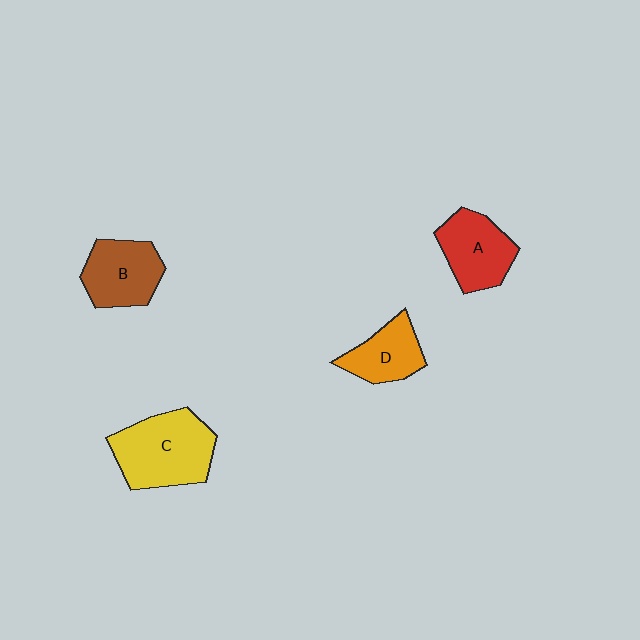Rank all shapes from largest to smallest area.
From largest to smallest: C (yellow), B (brown), A (red), D (orange).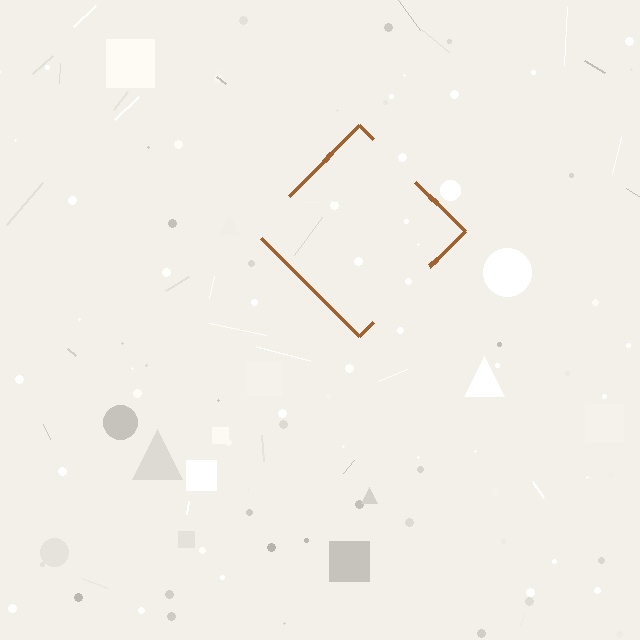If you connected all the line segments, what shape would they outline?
They would outline a diamond.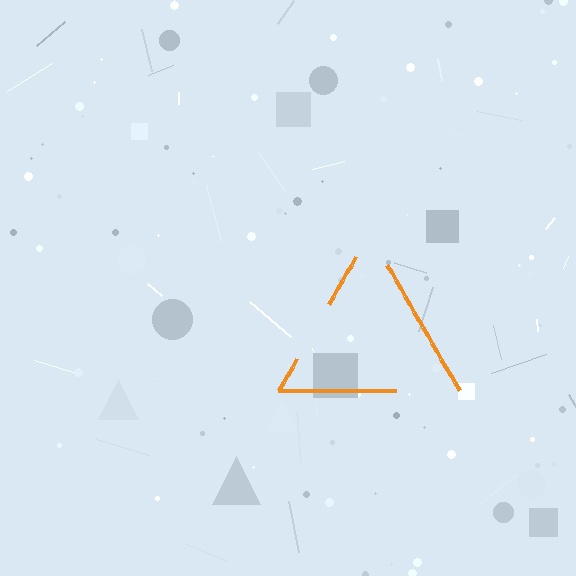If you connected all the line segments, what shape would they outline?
They would outline a triangle.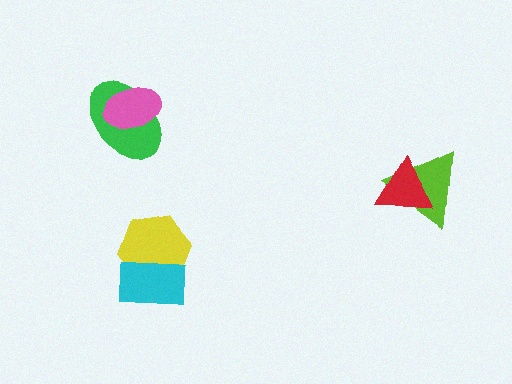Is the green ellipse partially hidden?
Yes, it is partially covered by another shape.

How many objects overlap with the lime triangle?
1 object overlaps with the lime triangle.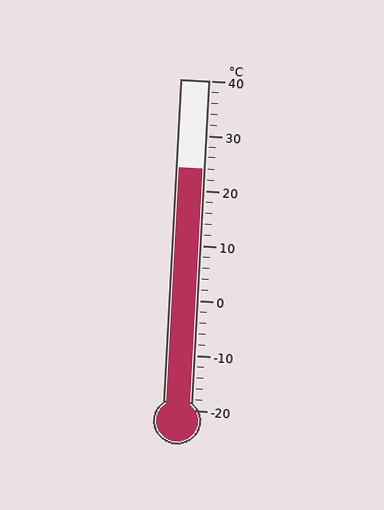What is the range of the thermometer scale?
The thermometer scale ranges from -20°C to 40°C.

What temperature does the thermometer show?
The thermometer shows approximately 24°C.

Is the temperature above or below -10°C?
The temperature is above -10°C.